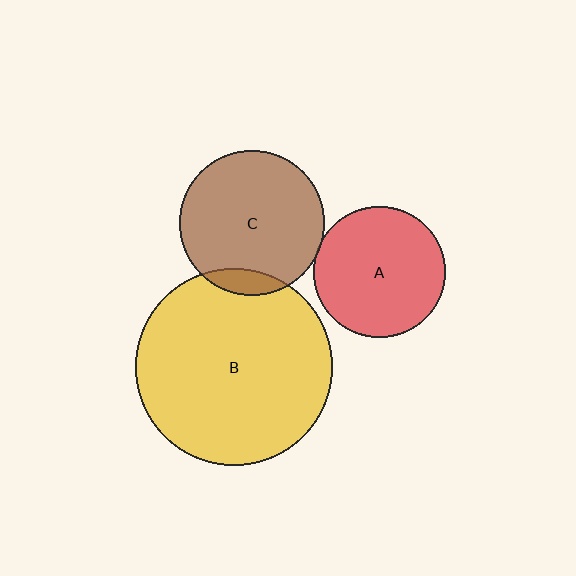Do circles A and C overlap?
Yes.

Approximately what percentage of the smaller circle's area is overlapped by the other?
Approximately 5%.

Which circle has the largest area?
Circle B (yellow).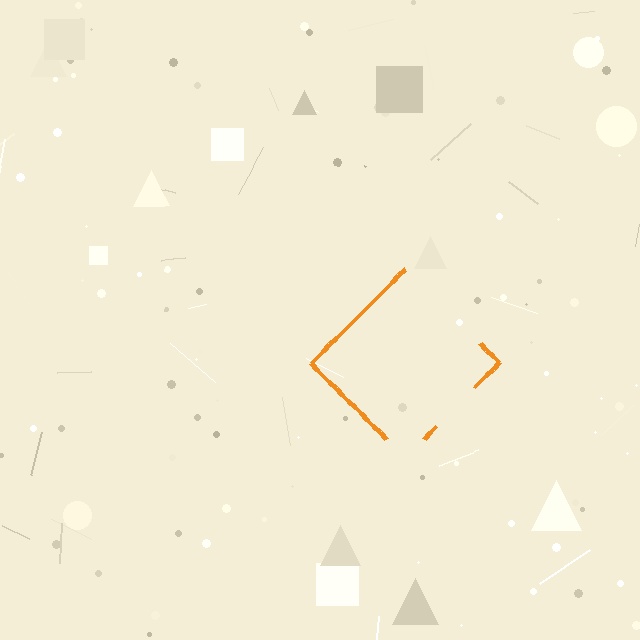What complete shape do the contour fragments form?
The contour fragments form a diamond.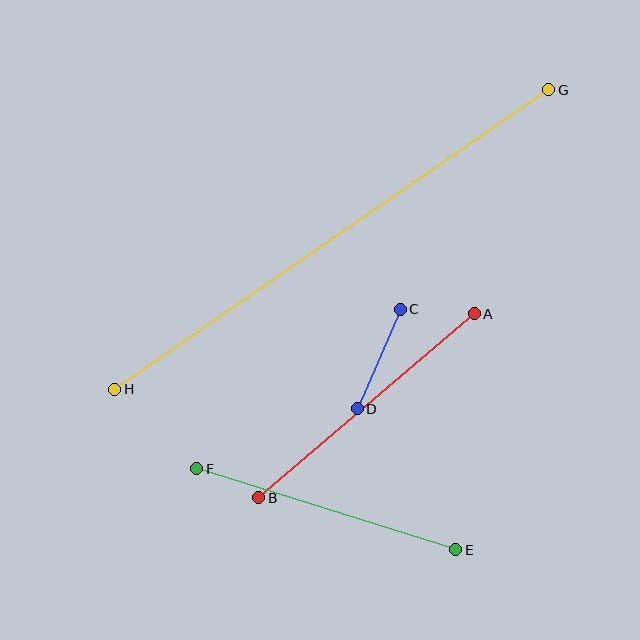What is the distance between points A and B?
The distance is approximately 283 pixels.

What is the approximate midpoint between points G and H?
The midpoint is at approximately (332, 240) pixels.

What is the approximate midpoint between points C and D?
The midpoint is at approximately (379, 359) pixels.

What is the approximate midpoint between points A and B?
The midpoint is at approximately (366, 406) pixels.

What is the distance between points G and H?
The distance is approximately 527 pixels.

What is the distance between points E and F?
The distance is approximately 271 pixels.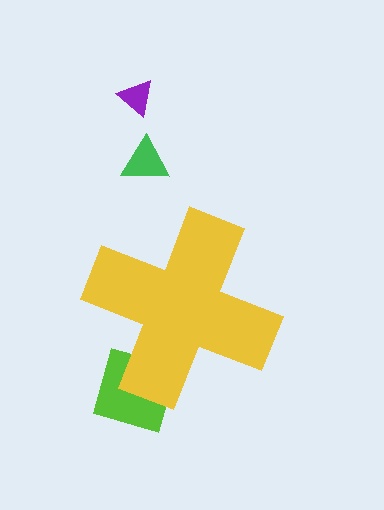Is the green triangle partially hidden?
No, the green triangle is fully visible.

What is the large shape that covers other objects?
A yellow cross.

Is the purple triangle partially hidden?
No, the purple triangle is fully visible.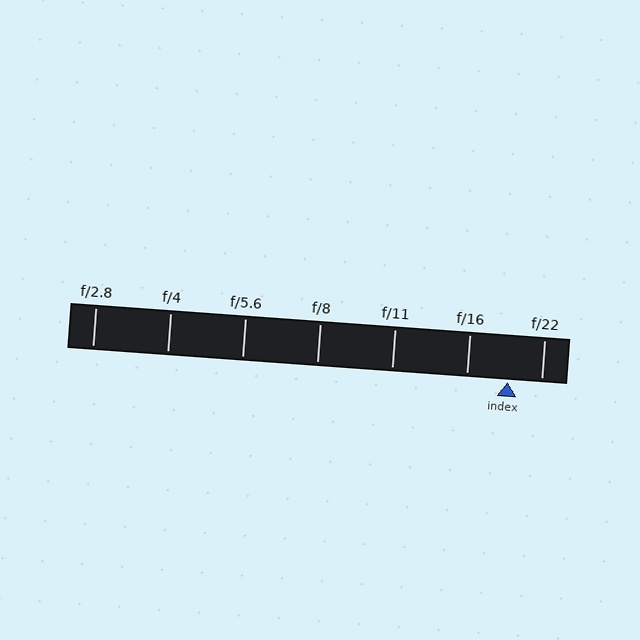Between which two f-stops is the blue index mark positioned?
The index mark is between f/16 and f/22.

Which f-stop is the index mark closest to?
The index mark is closest to f/22.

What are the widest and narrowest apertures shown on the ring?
The widest aperture shown is f/2.8 and the narrowest is f/22.